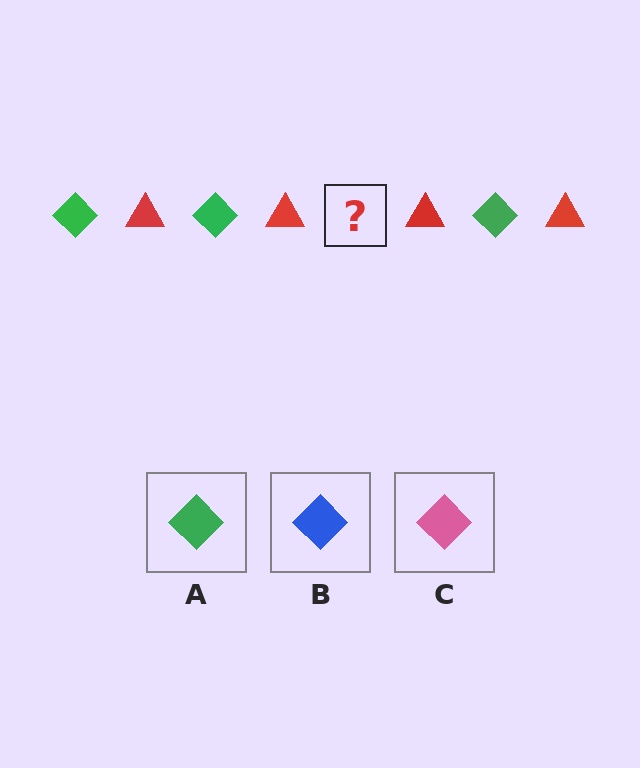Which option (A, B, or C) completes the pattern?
A.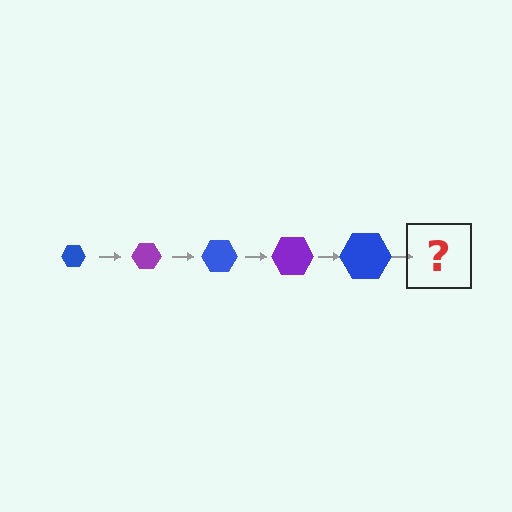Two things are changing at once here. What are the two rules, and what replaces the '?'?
The two rules are that the hexagon grows larger each step and the color cycles through blue and purple. The '?' should be a purple hexagon, larger than the previous one.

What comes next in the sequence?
The next element should be a purple hexagon, larger than the previous one.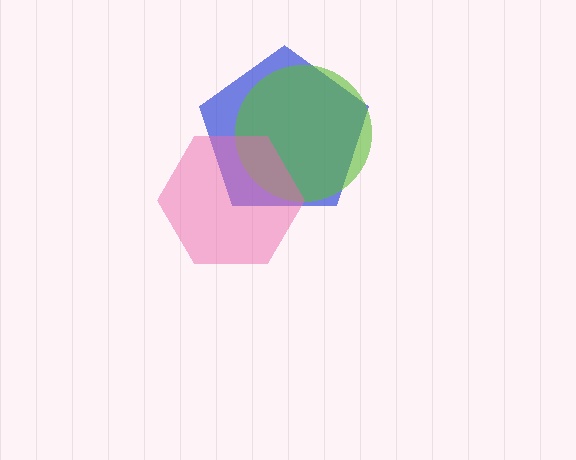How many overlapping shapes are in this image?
There are 3 overlapping shapes in the image.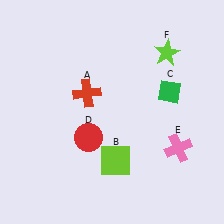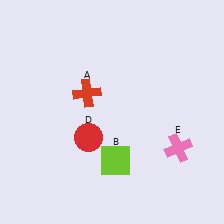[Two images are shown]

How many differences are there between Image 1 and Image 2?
There are 2 differences between the two images.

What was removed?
The green diamond (C), the lime star (F) were removed in Image 2.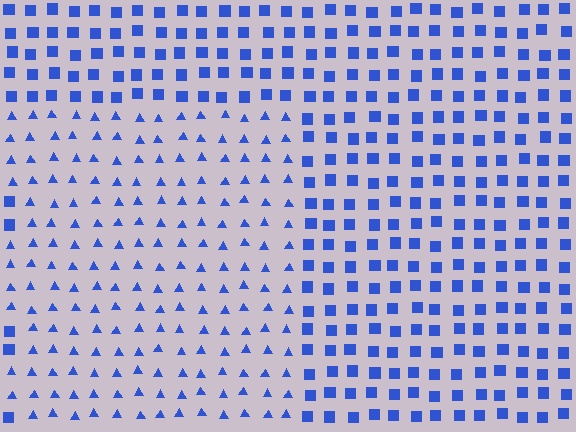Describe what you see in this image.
The image is filled with small blue elements arranged in a uniform grid. A rectangle-shaped region contains triangles, while the surrounding area contains squares. The boundary is defined purely by the change in element shape.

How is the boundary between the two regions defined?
The boundary is defined by a change in element shape: triangles inside vs. squares outside. All elements share the same color and spacing.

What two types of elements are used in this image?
The image uses triangles inside the rectangle region and squares outside it.